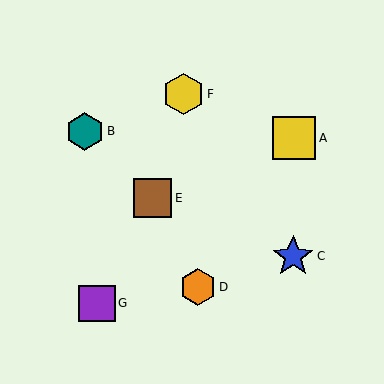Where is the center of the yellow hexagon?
The center of the yellow hexagon is at (183, 94).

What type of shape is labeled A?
Shape A is a yellow square.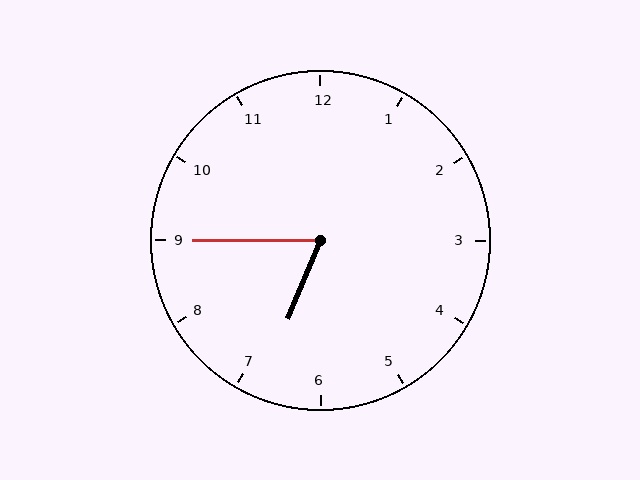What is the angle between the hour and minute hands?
Approximately 68 degrees.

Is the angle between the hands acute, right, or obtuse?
It is acute.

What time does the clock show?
6:45.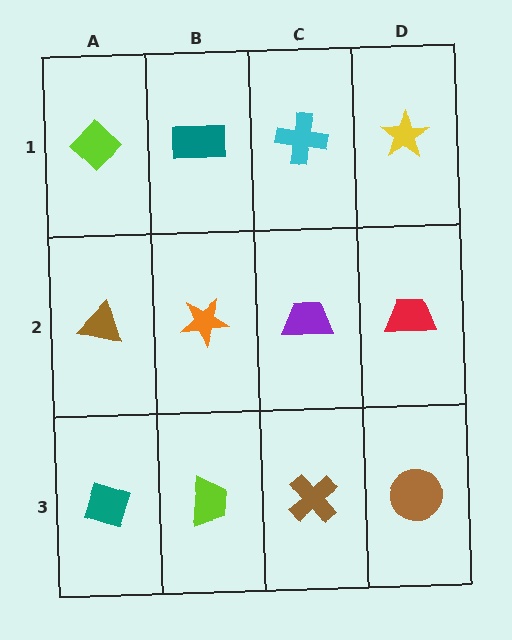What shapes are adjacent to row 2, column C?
A cyan cross (row 1, column C), a brown cross (row 3, column C), an orange star (row 2, column B), a red trapezoid (row 2, column D).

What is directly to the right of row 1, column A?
A teal rectangle.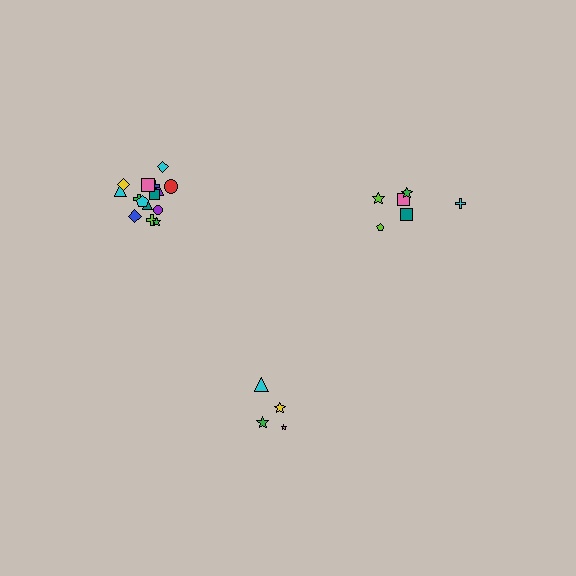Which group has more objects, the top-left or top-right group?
The top-left group.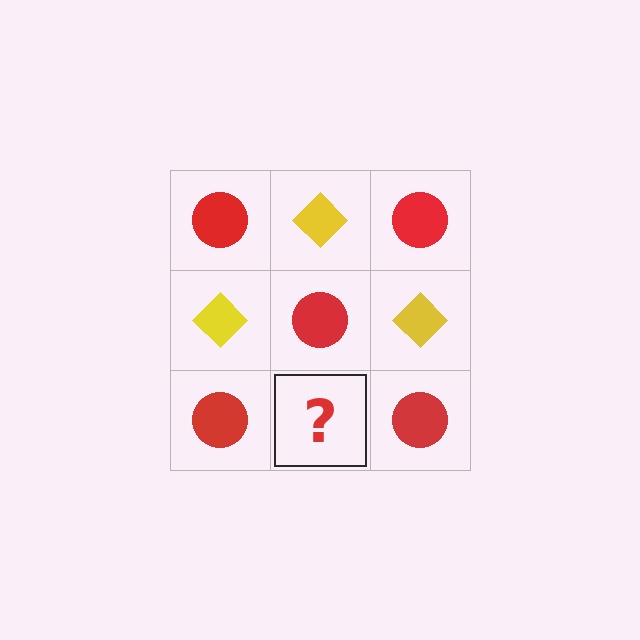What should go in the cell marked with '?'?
The missing cell should contain a yellow diamond.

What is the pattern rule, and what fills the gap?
The rule is that it alternates red circle and yellow diamond in a checkerboard pattern. The gap should be filled with a yellow diamond.